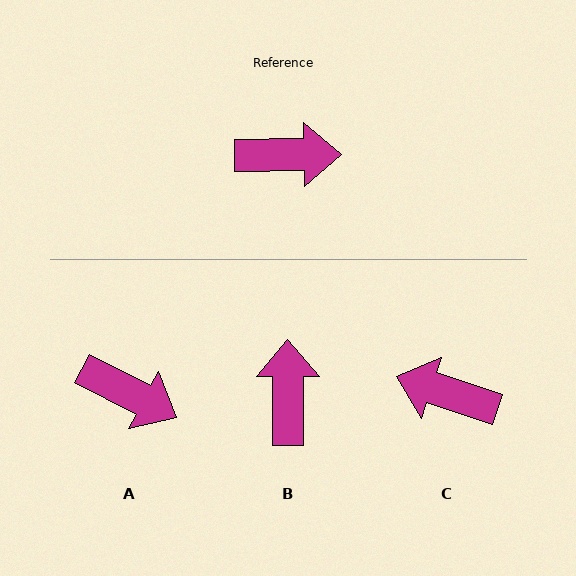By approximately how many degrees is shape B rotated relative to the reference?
Approximately 89 degrees counter-clockwise.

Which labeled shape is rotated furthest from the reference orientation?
C, about 161 degrees away.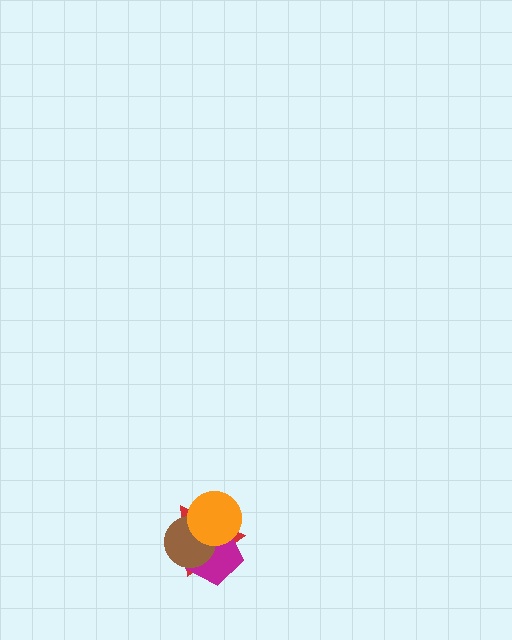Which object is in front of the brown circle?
The orange circle is in front of the brown circle.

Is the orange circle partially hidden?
No, no other shape covers it.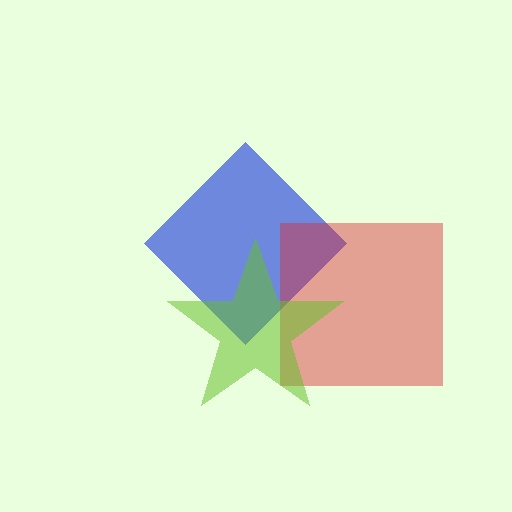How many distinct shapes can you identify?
There are 3 distinct shapes: a blue diamond, a red square, a lime star.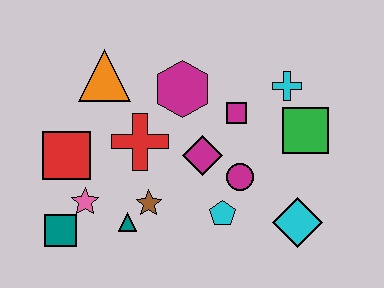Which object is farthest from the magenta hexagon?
The teal square is farthest from the magenta hexagon.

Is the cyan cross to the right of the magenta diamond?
Yes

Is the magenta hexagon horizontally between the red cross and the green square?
Yes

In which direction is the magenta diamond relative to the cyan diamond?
The magenta diamond is to the left of the cyan diamond.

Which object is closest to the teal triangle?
The brown star is closest to the teal triangle.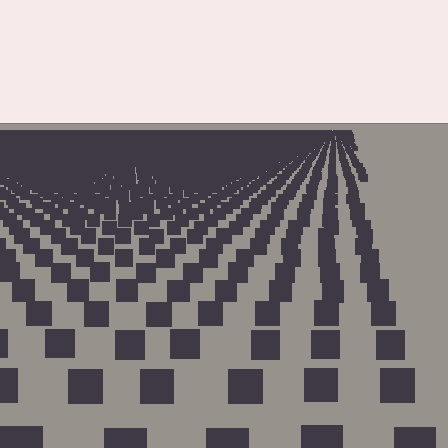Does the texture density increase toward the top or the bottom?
Density increases toward the top.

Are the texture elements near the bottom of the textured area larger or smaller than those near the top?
Larger. Near the bottom, elements are closer to the viewer and appear at a bigger on-screen size.